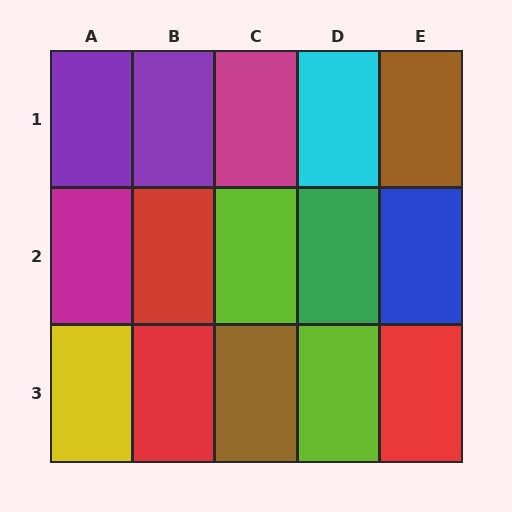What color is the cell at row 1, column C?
Magenta.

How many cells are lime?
2 cells are lime.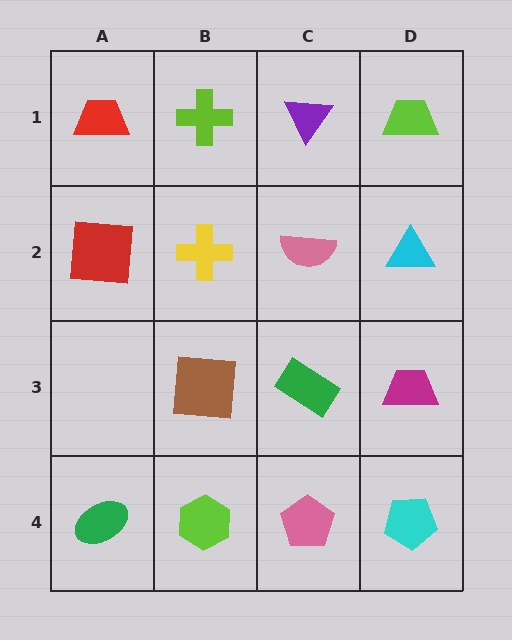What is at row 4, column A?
A green ellipse.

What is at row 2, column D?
A cyan triangle.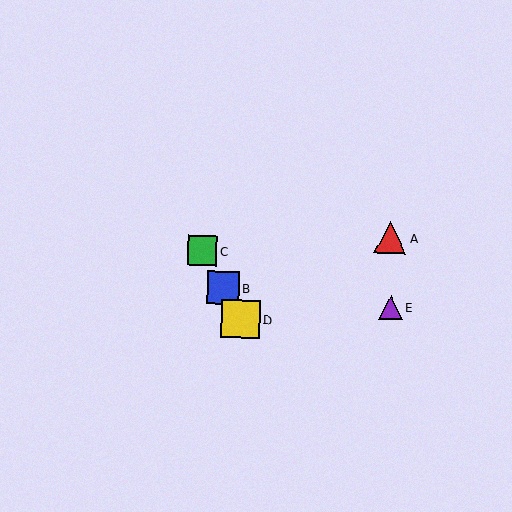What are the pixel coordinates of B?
Object B is at (223, 288).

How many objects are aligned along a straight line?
3 objects (B, C, D) are aligned along a straight line.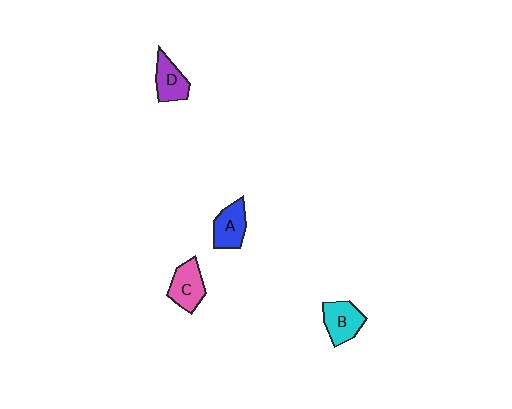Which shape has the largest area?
Shape C (pink).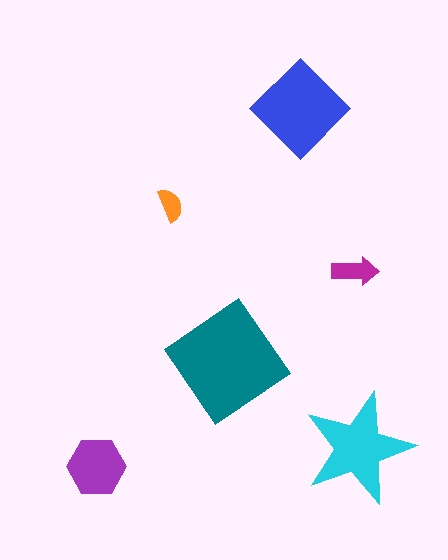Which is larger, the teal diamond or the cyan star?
The teal diamond.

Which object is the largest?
The teal diamond.